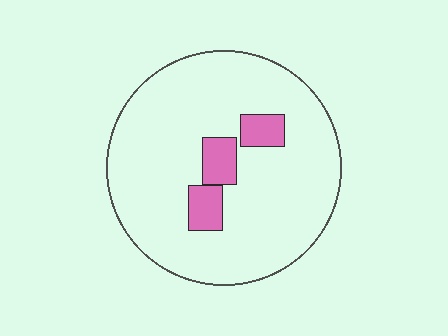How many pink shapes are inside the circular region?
3.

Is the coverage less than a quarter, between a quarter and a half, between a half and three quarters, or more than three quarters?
Less than a quarter.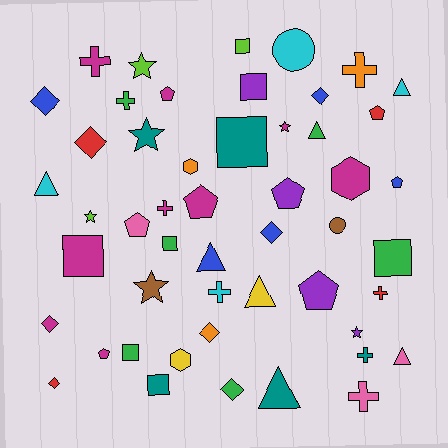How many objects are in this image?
There are 50 objects.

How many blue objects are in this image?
There are 5 blue objects.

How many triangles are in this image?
There are 7 triangles.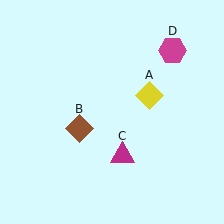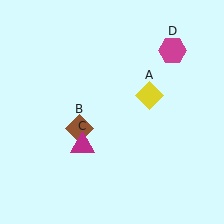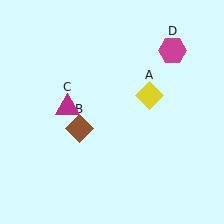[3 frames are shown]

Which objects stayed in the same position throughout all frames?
Yellow diamond (object A) and brown diamond (object B) and magenta hexagon (object D) remained stationary.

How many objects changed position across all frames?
1 object changed position: magenta triangle (object C).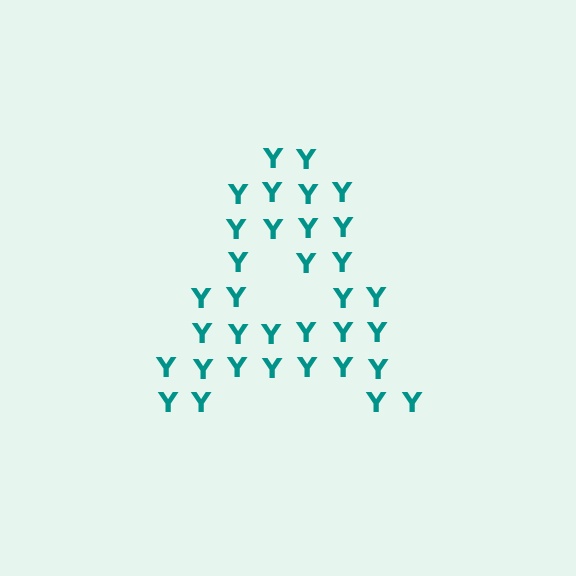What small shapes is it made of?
It is made of small letter Y's.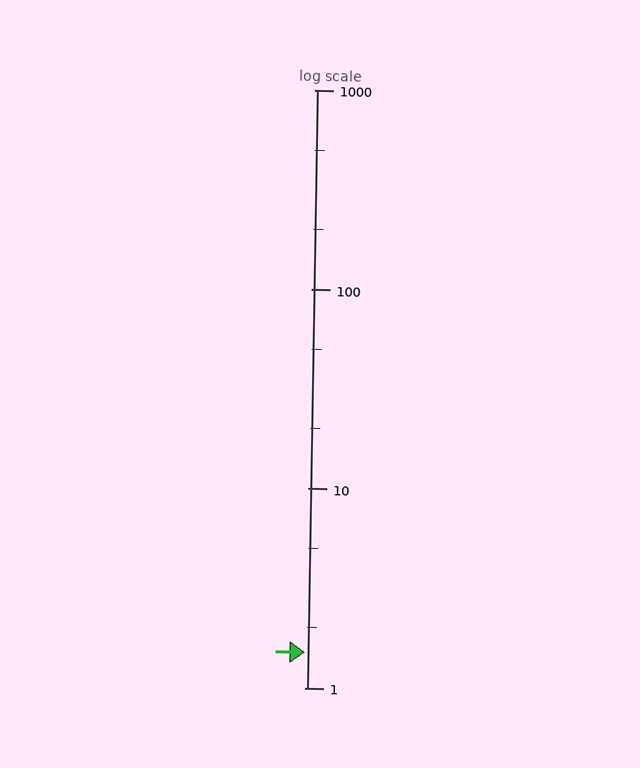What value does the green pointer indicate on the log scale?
The pointer indicates approximately 1.5.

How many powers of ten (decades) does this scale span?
The scale spans 3 decades, from 1 to 1000.